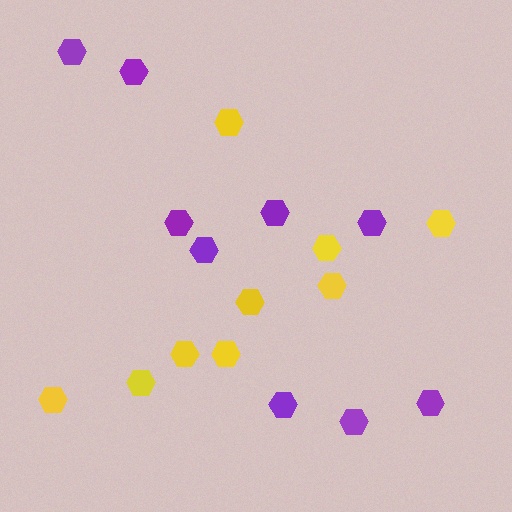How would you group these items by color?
There are 2 groups: one group of yellow hexagons (9) and one group of purple hexagons (9).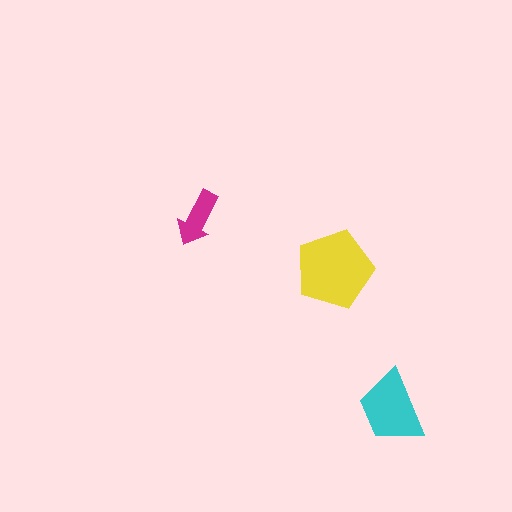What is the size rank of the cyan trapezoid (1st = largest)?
2nd.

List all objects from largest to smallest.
The yellow pentagon, the cyan trapezoid, the magenta arrow.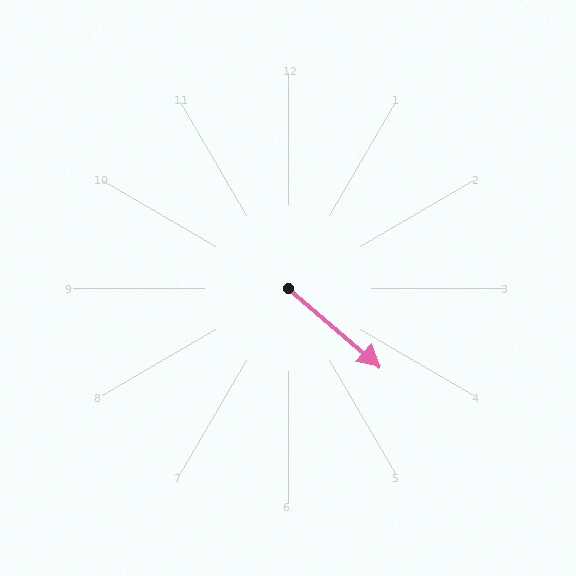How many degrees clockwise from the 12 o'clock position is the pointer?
Approximately 130 degrees.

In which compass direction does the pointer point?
Southeast.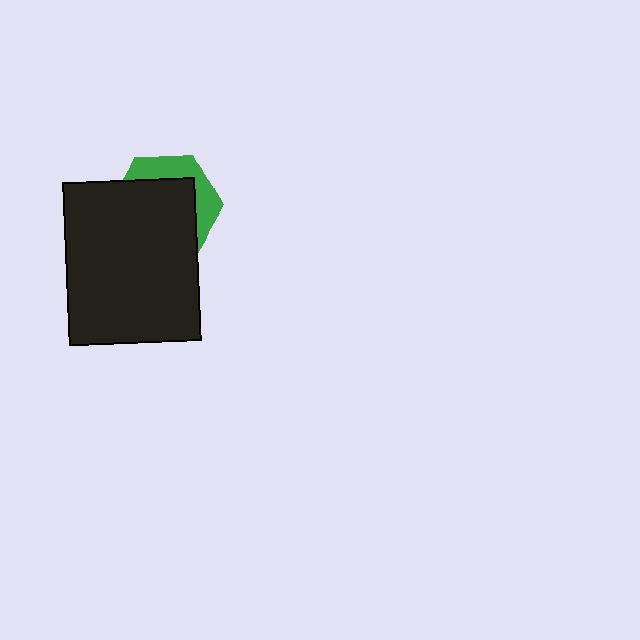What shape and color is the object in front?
The object in front is a black rectangle.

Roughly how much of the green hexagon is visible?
A small part of it is visible (roughly 31%).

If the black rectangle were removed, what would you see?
You would see the complete green hexagon.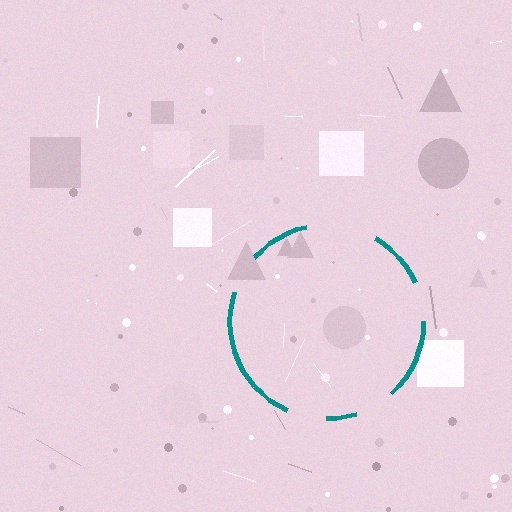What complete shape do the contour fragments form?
The contour fragments form a circle.